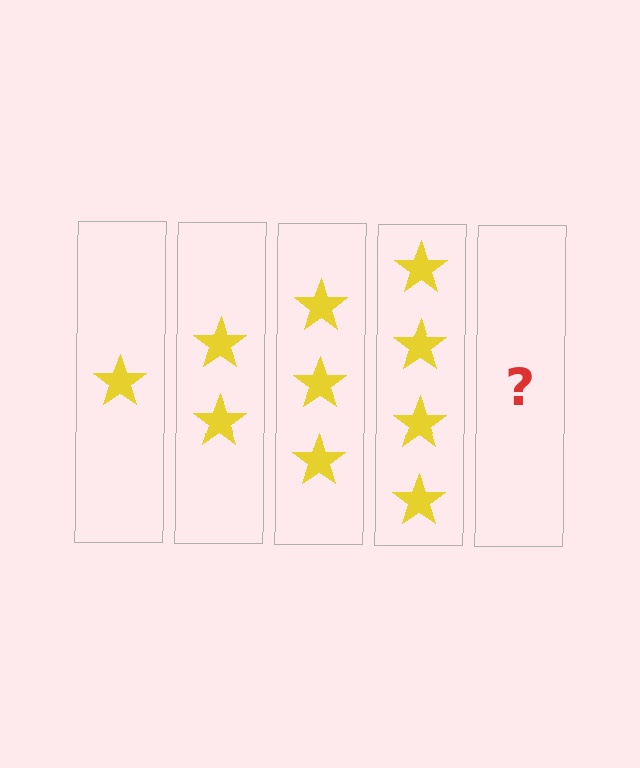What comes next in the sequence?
The next element should be 5 stars.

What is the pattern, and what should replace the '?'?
The pattern is that each step adds one more star. The '?' should be 5 stars.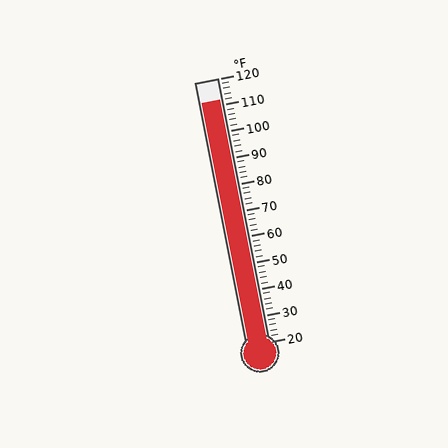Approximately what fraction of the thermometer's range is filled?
The thermometer is filled to approximately 90% of its range.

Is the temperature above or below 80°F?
The temperature is above 80°F.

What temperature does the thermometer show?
The thermometer shows approximately 112°F.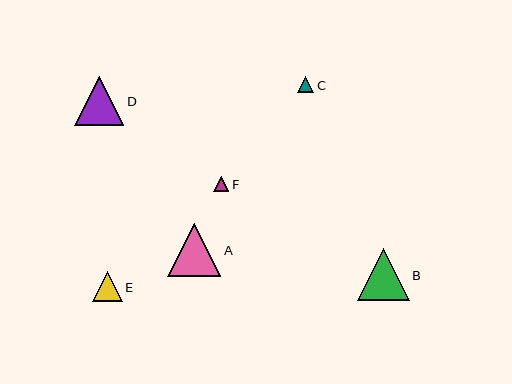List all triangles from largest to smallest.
From largest to smallest: A, B, D, E, C, F.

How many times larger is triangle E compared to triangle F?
Triangle E is approximately 2.0 times the size of triangle F.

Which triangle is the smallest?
Triangle F is the smallest with a size of approximately 15 pixels.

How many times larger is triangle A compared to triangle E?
Triangle A is approximately 1.8 times the size of triangle E.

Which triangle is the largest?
Triangle A is the largest with a size of approximately 53 pixels.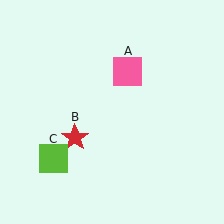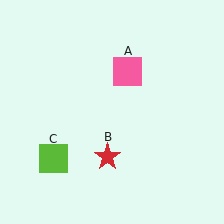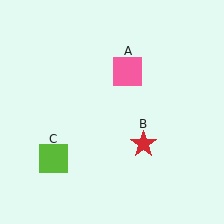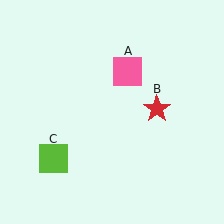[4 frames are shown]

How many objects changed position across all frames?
1 object changed position: red star (object B).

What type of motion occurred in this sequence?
The red star (object B) rotated counterclockwise around the center of the scene.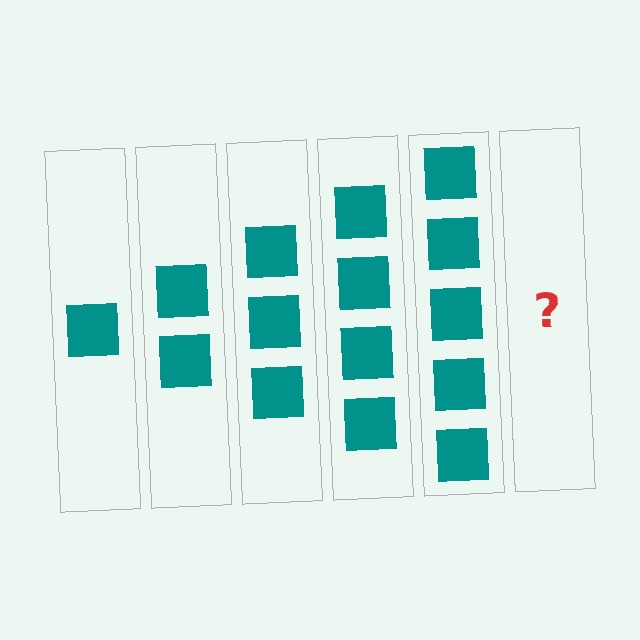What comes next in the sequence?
The next element should be 6 squares.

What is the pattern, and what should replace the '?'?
The pattern is that each step adds one more square. The '?' should be 6 squares.